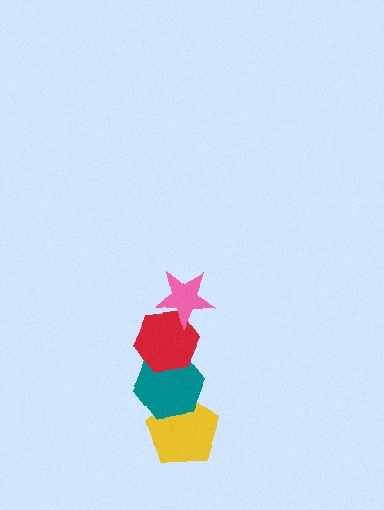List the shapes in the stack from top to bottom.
From top to bottom: the pink star, the red hexagon, the teal hexagon, the yellow pentagon.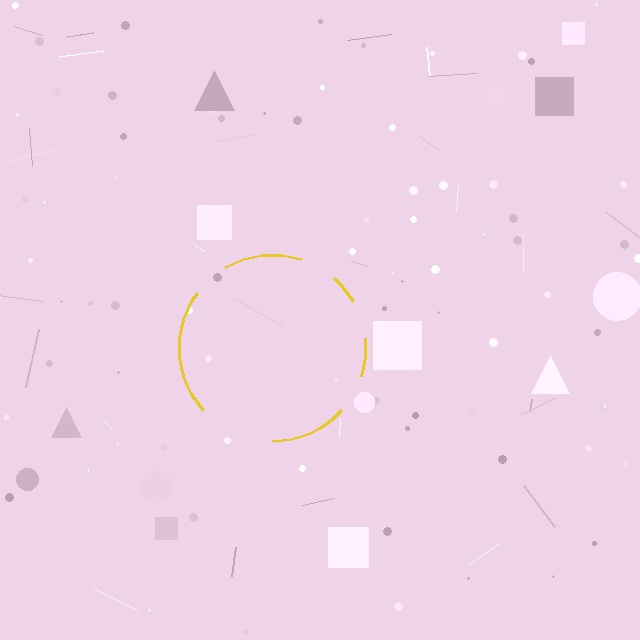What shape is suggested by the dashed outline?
The dashed outline suggests a circle.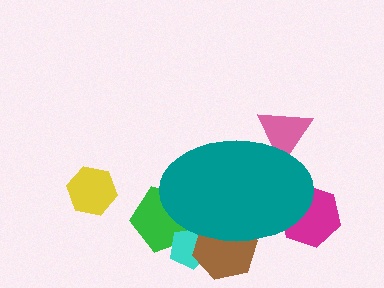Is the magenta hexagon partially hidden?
Yes, the magenta hexagon is partially hidden behind the teal ellipse.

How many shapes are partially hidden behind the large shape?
5 shapes are partially hidden.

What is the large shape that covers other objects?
A teal ellipse.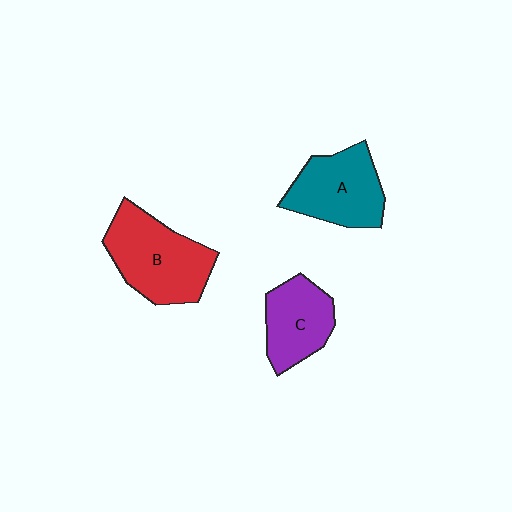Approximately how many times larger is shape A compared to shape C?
Approximately 1.2 times.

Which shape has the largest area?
Shape B (red).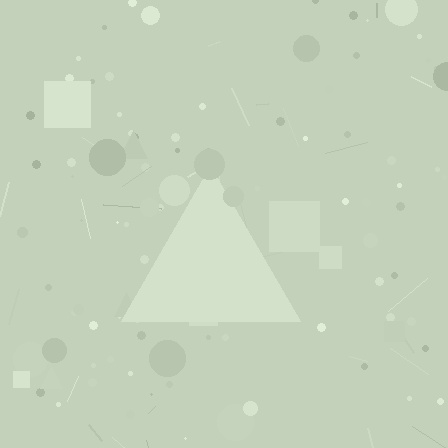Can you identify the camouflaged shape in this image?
The camouflaged shape is a triangle.